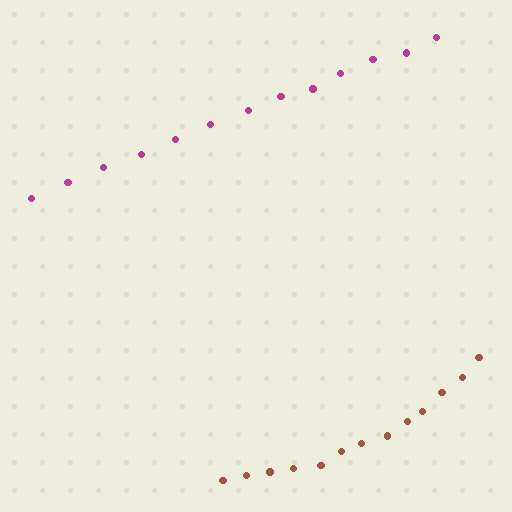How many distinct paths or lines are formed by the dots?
There are 2 distinct paths.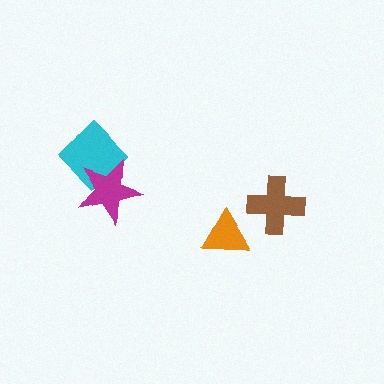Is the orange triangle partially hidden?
No, no other shape covers it.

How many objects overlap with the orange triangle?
0 objects overlap with the orange triangle.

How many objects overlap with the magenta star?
1 object overlaps with the magenta star.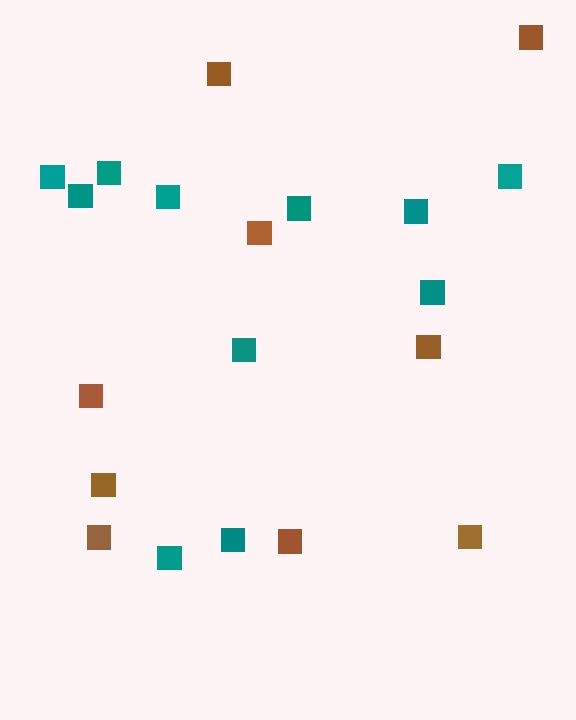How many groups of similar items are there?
There are 2 groups: one group of teal squares (11) and one group of brown squares (9).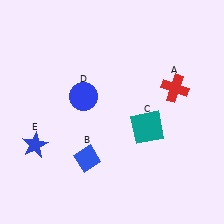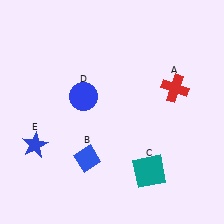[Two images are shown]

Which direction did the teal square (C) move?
The teal square (C) moved down.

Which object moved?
The teal square (C) moved down.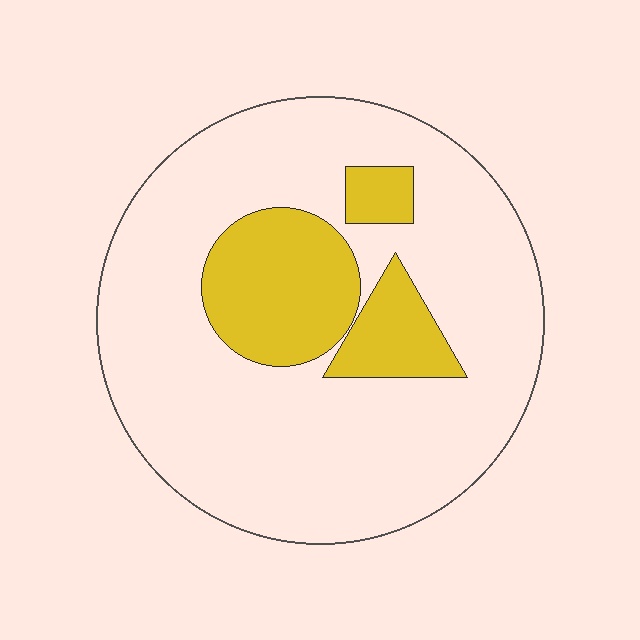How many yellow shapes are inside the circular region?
3.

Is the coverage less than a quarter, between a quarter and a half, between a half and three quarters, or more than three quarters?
Less than a quarter.